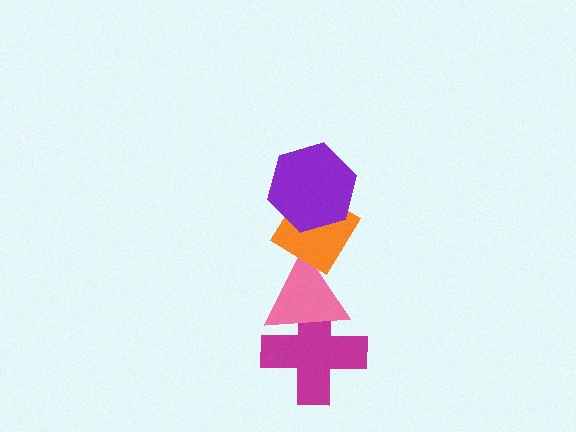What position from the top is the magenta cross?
The magenta cross is 4th from the top.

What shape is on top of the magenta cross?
The pink triangle is on top of the magenta cross.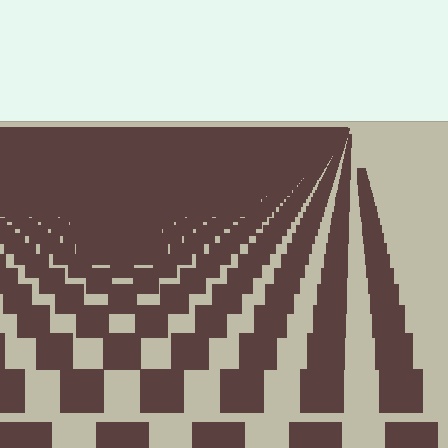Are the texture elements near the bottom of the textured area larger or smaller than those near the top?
Larger. Near the bottom, elements are closer to the viewer and appear at a bigger on-screen size.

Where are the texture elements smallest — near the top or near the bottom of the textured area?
Near the top.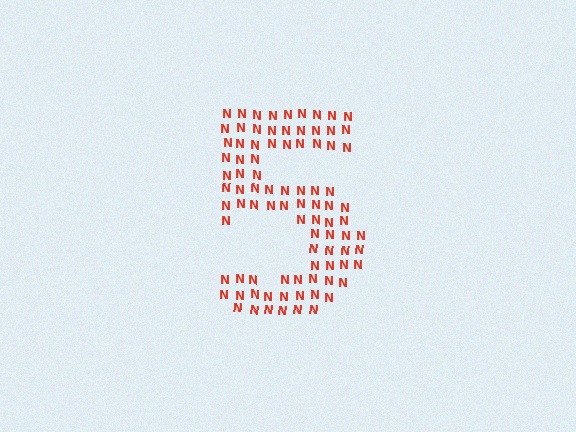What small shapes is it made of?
It is made of small letter N's.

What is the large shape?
The large shape is the digit 5.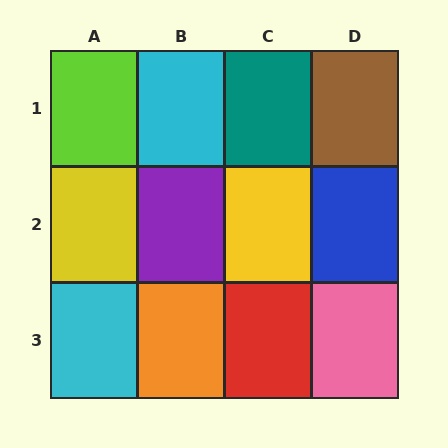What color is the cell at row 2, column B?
Purple.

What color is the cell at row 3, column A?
Cyan.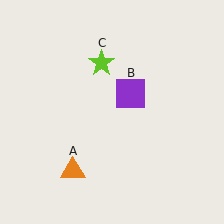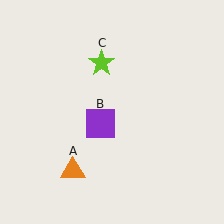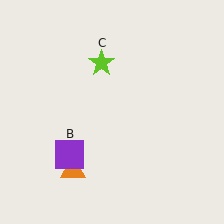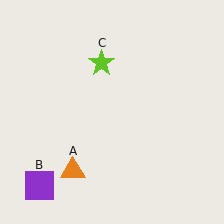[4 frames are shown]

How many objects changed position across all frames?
1 object changed position: purple square (object B).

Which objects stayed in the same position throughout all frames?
Orange triangle (object A) and lime star (object C) remained stationary.